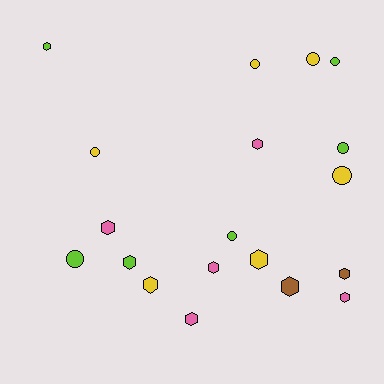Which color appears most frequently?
Lime, with 6 objects.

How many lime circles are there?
There are 4 lime circles.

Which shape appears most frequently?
Hexagon, with 11 objects.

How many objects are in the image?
There are 19 objects.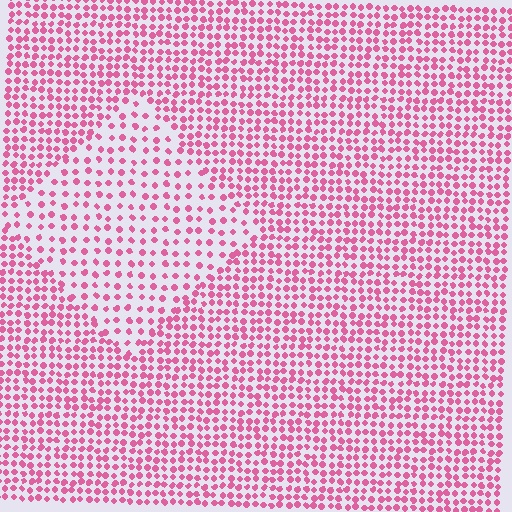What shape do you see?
I see a diamond.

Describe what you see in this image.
The image contains small pink elements arranged at two different densities. A diamond-shaped region is visible where the elements are less densely packed than the surrounding area.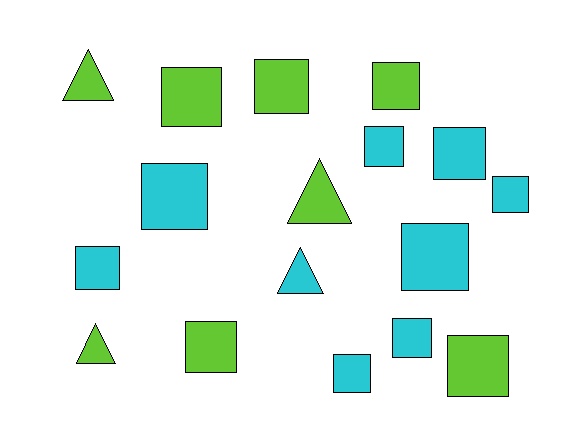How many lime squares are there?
There are 5 lime squares.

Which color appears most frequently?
Cyan, with 9 objects.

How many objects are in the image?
There are 17 objects.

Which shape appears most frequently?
Square, with 13 objects.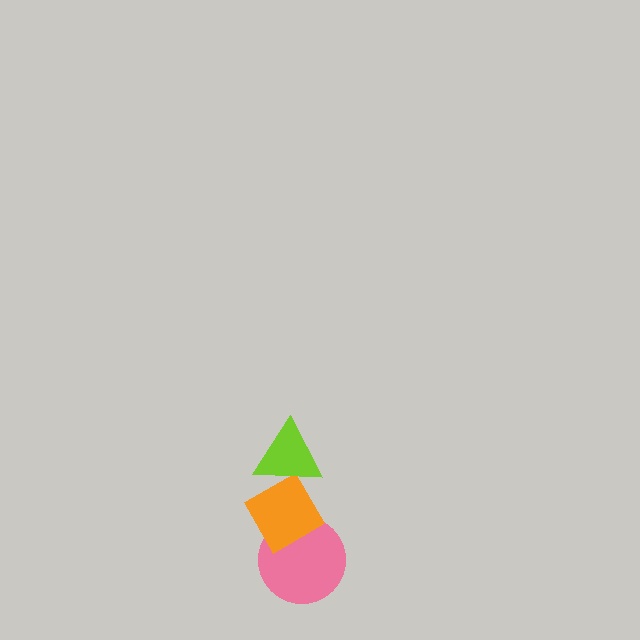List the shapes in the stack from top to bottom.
From top to bottom: the lime triangle, the orange diamond, the pink circle.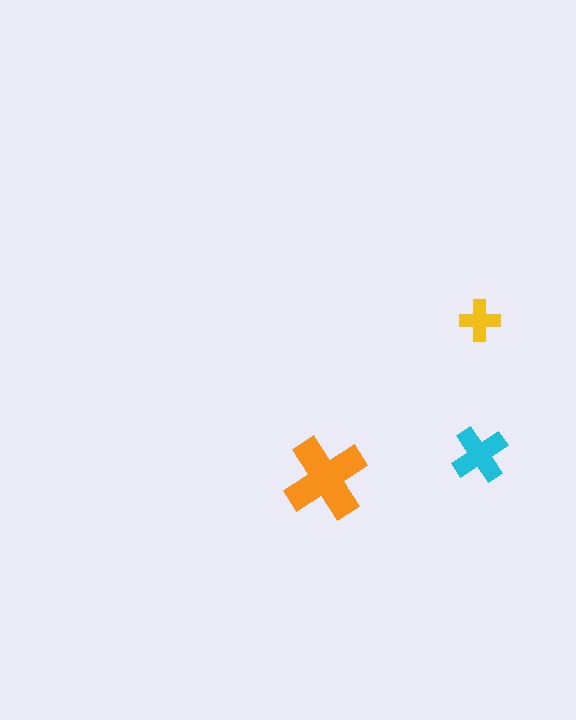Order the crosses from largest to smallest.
the orange one, the cyan one, the yellow one.